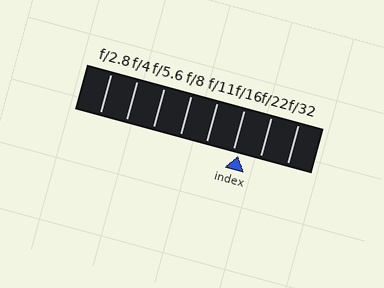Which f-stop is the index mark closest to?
The index mark is closest to f/16.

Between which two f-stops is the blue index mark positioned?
The index mark is between f/16 and f/22.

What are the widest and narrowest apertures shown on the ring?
The widest aperture shown is f/2.8 and the narrowest is f/32.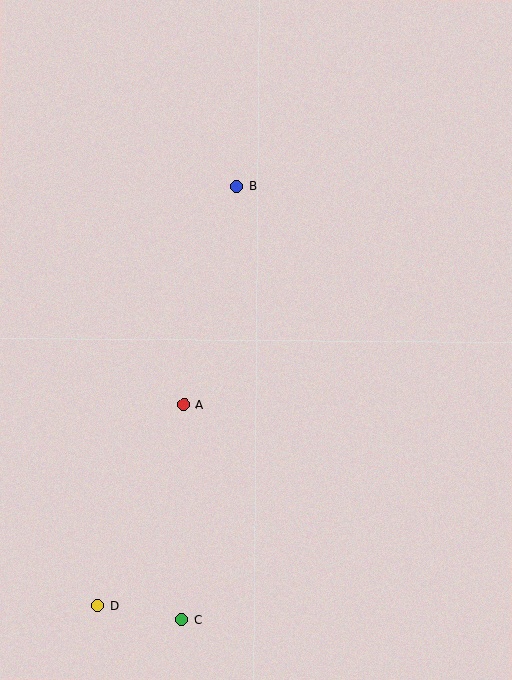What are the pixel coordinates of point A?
Point A is at (184, 405).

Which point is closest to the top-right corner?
Point B is closest to the top-right corner.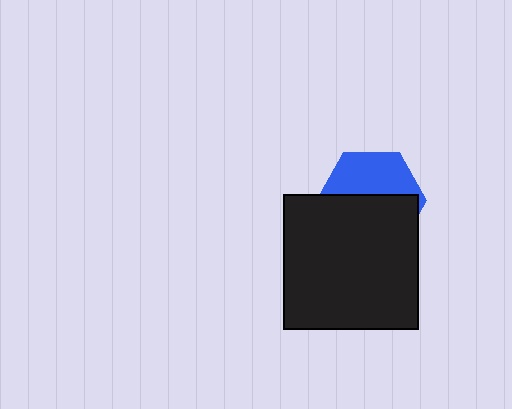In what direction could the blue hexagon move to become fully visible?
The blue hexagon could move up. That would shift it out from behind the black square entirely.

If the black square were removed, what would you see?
You would see the complete blue hexagon.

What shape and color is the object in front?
The object in front is a black square.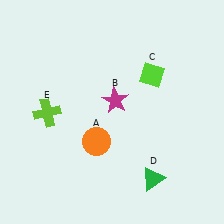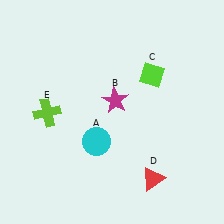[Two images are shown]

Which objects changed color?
A changed from orange to cyan. D changed from green to red.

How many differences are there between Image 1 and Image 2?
There are 2 differences between the two images.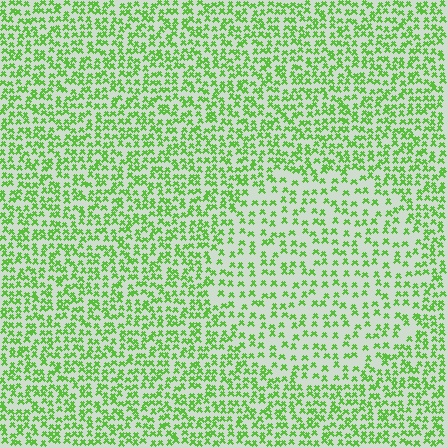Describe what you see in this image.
The image contains small lime elements arranged at two different densities. A circle-shaped region is visible where the elements are less densely packed than the surrounding area.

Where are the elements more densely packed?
The elements are more densely packed outside the circle boundary.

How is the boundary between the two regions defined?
The boundary is defined by a change in element density (approximately 1.7x ratio). All elements are the same color, size, and shape.